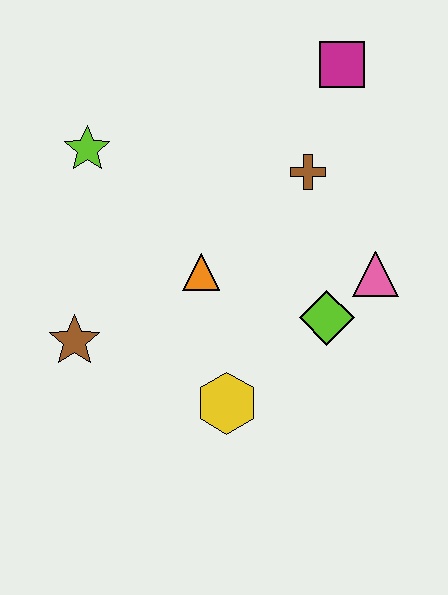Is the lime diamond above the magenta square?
No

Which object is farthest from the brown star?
The magenta square is farthest from the brown star.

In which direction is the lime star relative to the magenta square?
The lime star is to the left of the magenta square.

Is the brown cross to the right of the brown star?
Yes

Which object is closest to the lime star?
The orange triangle is closest to the lime star.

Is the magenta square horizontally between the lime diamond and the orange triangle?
No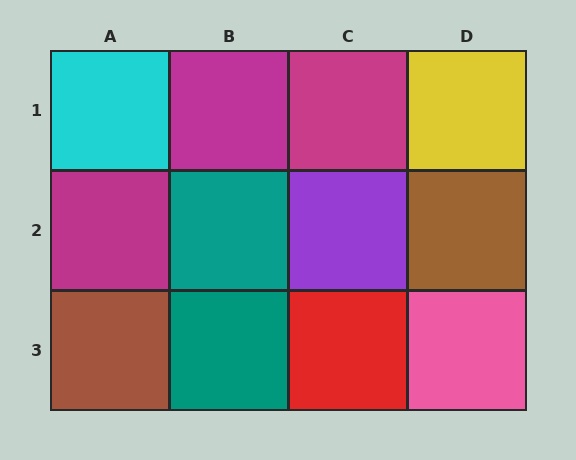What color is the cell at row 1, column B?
Magenta.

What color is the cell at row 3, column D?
Pink.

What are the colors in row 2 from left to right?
Magenta, teal, purple, brown.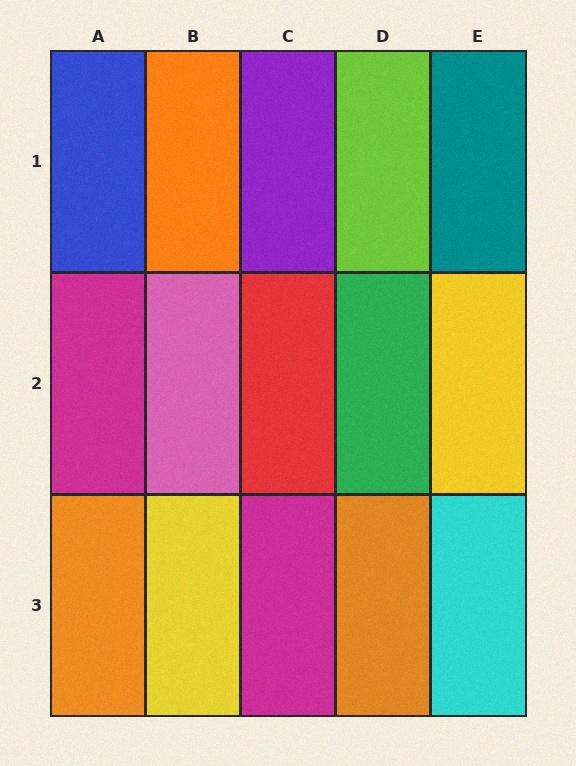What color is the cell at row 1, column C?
Purple.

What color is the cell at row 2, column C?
Red.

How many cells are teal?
1 cell is teal.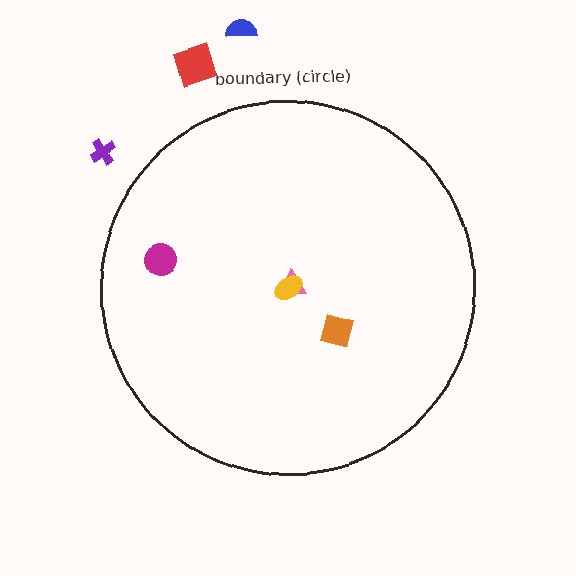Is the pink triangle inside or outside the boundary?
Inside.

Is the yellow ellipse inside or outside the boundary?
Inside.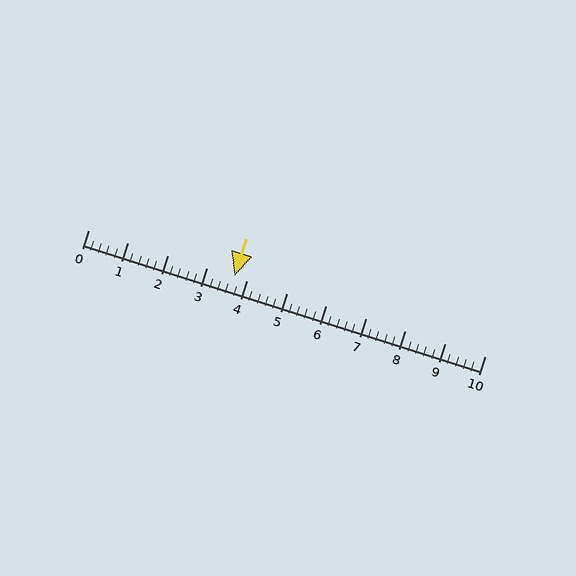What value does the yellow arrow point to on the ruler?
The yellow arrow points to approximately 3.7.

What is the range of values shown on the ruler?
The ruler shows values from 0 to 10.